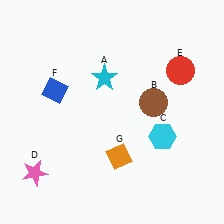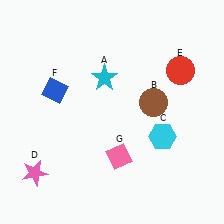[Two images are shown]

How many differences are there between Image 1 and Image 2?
There is 1 difference between the two images.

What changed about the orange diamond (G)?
In Image 1, G is orange. In Image 2, it changed to pink.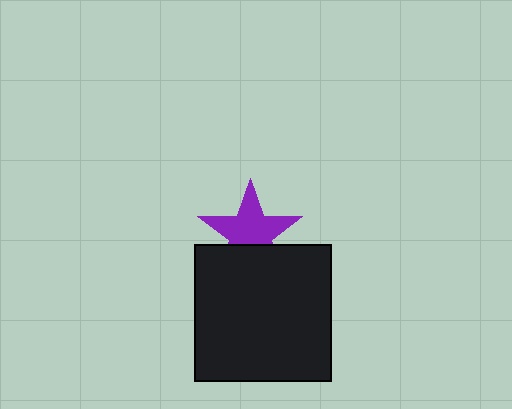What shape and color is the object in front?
The object in front is a black square.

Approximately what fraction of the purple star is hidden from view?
Roughly 32% of the purple star is hidden behind the black square.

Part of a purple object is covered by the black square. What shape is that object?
It is a star.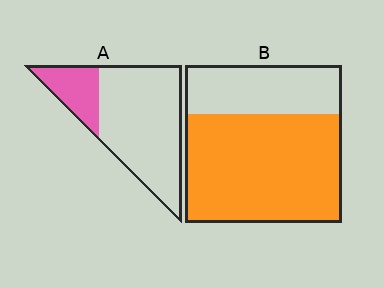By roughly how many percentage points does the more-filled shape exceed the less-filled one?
By roughly 45 percentage points (B over A).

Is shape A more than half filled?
No.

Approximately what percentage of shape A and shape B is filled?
A is approximately 25% and B is approximately 70%.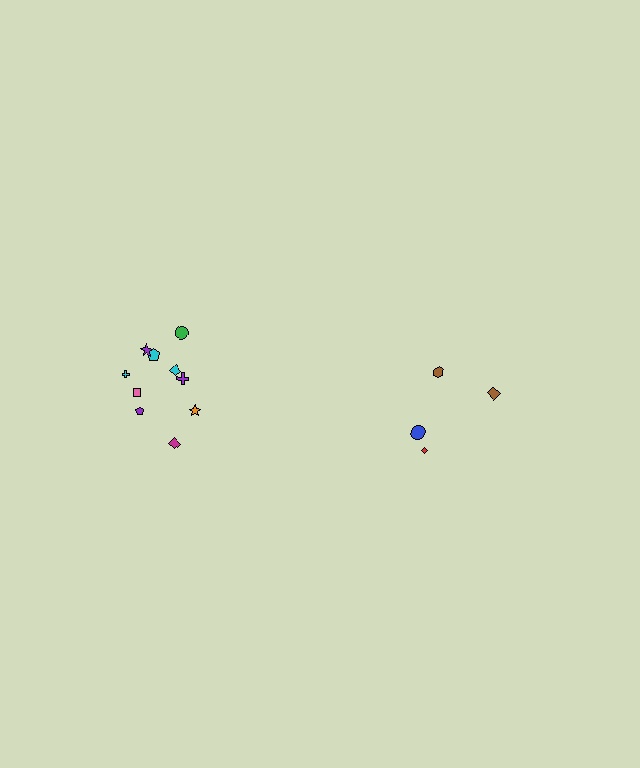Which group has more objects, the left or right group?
The left group.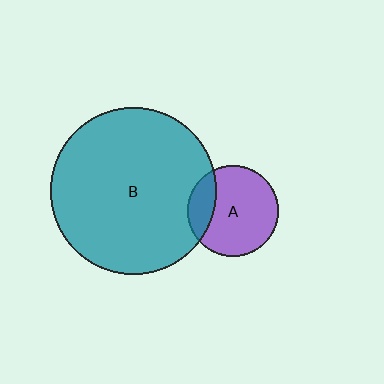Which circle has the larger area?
Circle B (teal).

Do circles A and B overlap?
Yes.